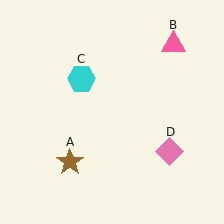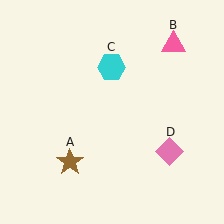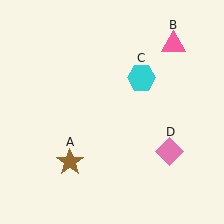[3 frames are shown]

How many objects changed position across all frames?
1 object changed position: cyan hexagon (object C).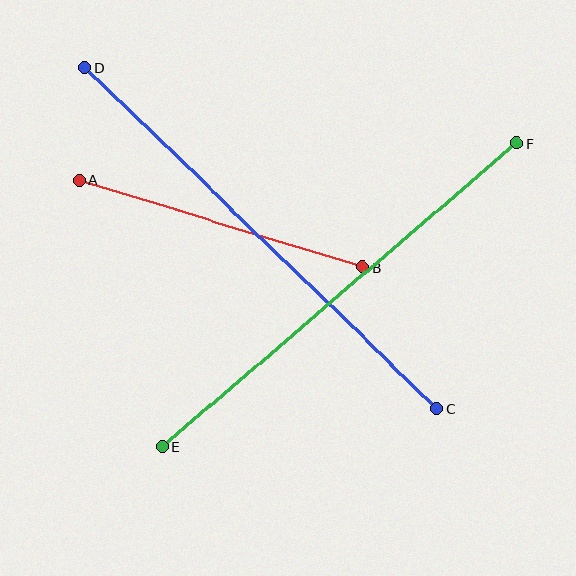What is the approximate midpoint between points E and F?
The midpoint is at approximately (339, 295) pixels.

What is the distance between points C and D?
The distance is approximately 490 pixels.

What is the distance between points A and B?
The distance is approximately 297 pixels.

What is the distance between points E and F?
The distance is approximately 467 pixels.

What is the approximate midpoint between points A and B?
The midpoint is at approximately (221, 224) pixels.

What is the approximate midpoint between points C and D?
The midpoint is at approximately (261, 238) pixels.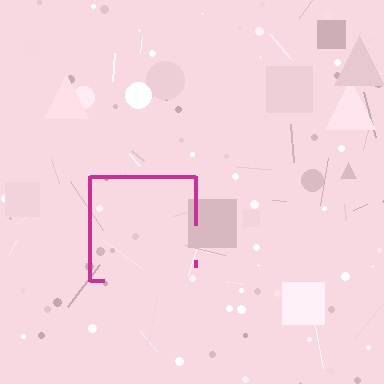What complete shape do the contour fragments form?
The contour fragments form a square.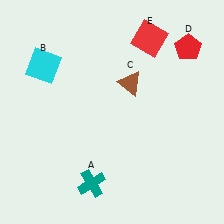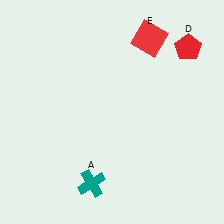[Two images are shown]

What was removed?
The cyan square (B), the brown triangle (C) were removed in Image 2.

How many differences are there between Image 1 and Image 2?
There are 2 differences between the two images.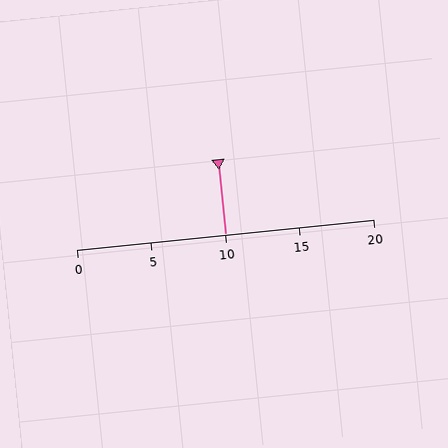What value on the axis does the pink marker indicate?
The marker indicates approximately 10.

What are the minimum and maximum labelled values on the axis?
The axis runs from 0 to 20.